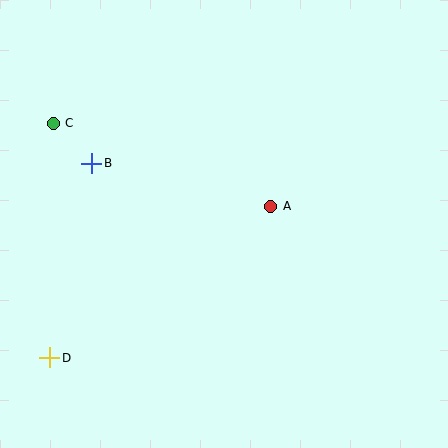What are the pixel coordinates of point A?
Point A is at (271, 206).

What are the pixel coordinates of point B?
Point B is at (92, 163).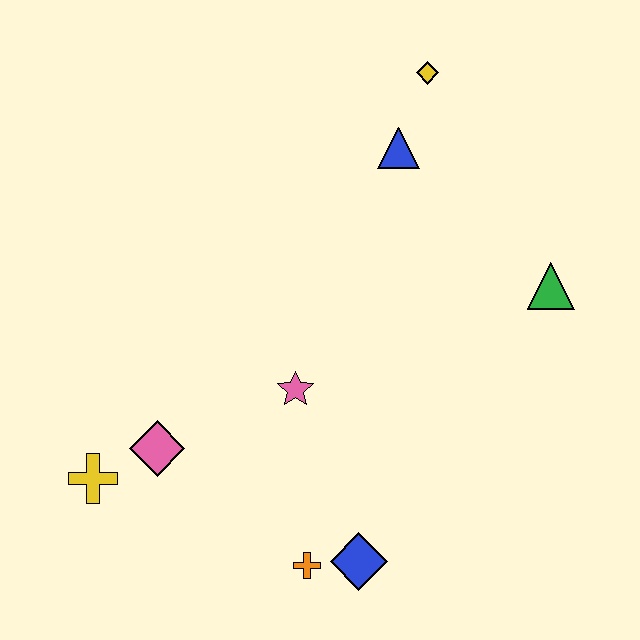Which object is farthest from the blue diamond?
The yellow diamond is farthest from the blue diamond.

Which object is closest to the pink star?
The pink diamond is closest to the pink star.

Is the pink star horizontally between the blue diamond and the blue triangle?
No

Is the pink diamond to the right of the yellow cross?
Yes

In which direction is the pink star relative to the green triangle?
The pink star is to the left of the green triangle.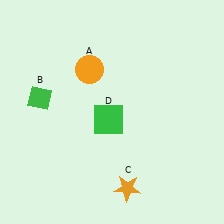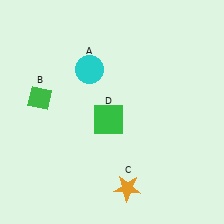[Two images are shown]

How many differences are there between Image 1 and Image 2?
There is 1 difference between the two images.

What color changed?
The circle (A) changed from orange in Image 1 to cyan in Image 2.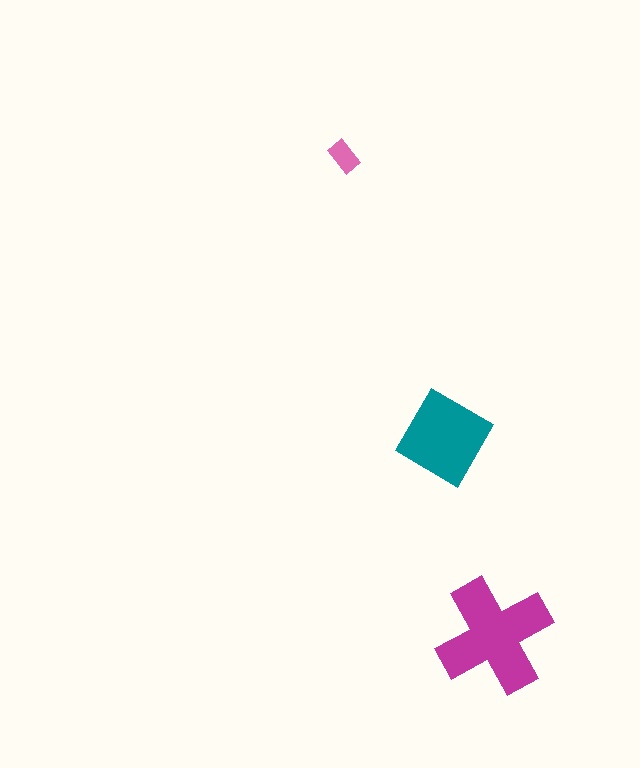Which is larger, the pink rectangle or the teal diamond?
The teal diamond.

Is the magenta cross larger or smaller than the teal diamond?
Larger.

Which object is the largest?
The magenta cross.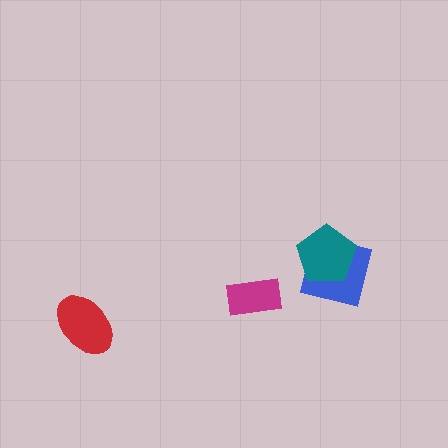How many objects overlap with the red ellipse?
0 objects overlap with the red ellipse.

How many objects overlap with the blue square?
1 object overlaps with the blue square.